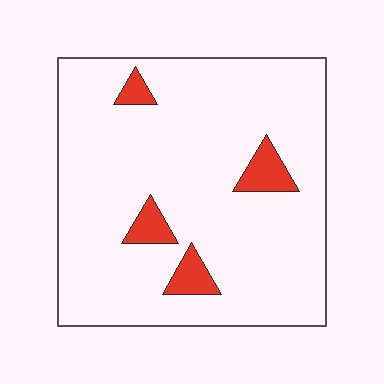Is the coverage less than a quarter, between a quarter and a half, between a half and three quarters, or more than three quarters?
Less than a quarter.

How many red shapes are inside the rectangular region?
4.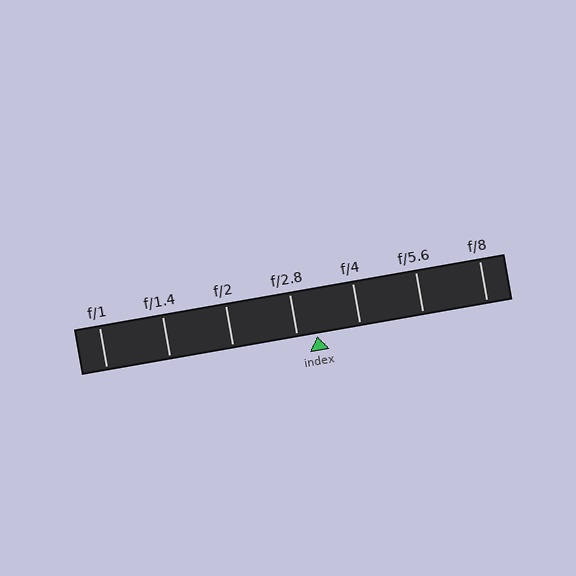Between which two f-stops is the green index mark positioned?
The index mark is between f/2.8 and f/4.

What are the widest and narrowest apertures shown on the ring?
The widest aperture shown is f/1 and the narrowest is f/8.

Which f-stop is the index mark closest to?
The index mark is closest to f/2.8.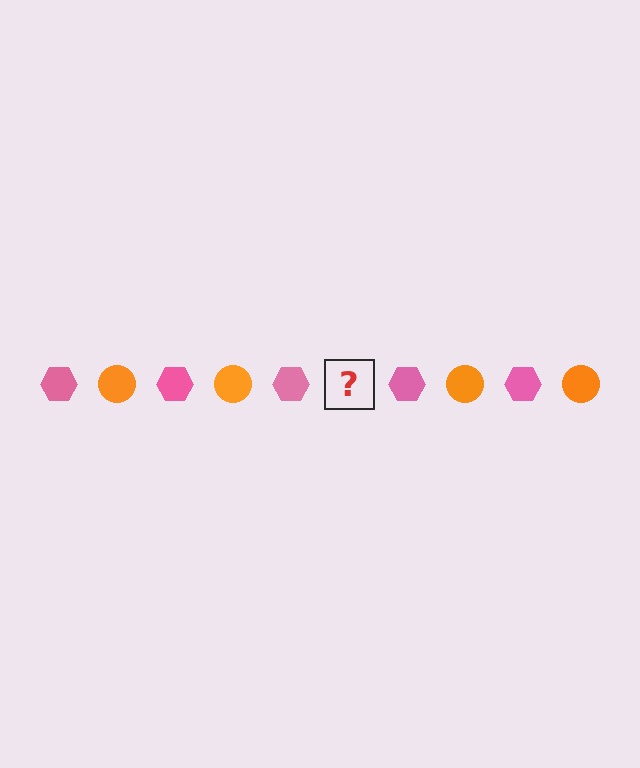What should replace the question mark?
The question mark should be replaced with an orange circle.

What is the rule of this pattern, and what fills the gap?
The rule is that the pattern alternates between pink hexagon and orange circle. The gap should be filled with an orange circle.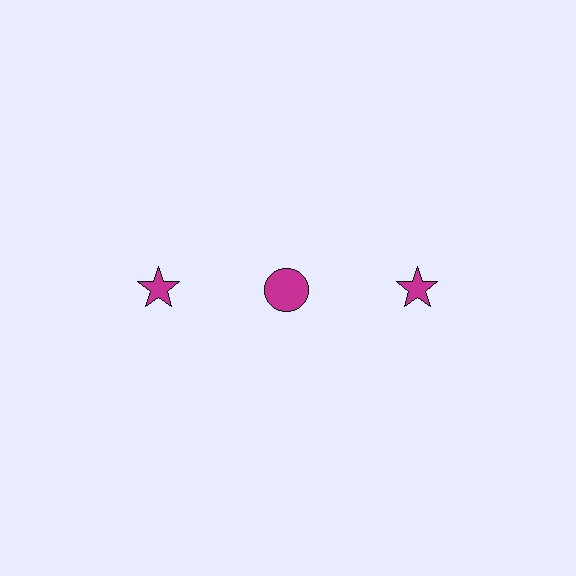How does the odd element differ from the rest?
It has a different shape: circle instead of star.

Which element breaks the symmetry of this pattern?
The magenta circle in the top row, second from left column breaks the symmetry. All other shapes are magenta stars.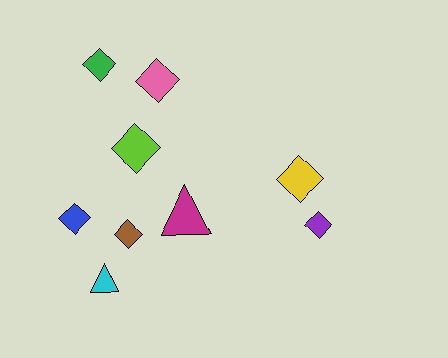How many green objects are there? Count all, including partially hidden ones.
There is 1 green object.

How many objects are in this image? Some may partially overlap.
There are 9 objects.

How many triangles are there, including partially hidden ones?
There are 2 triangles.